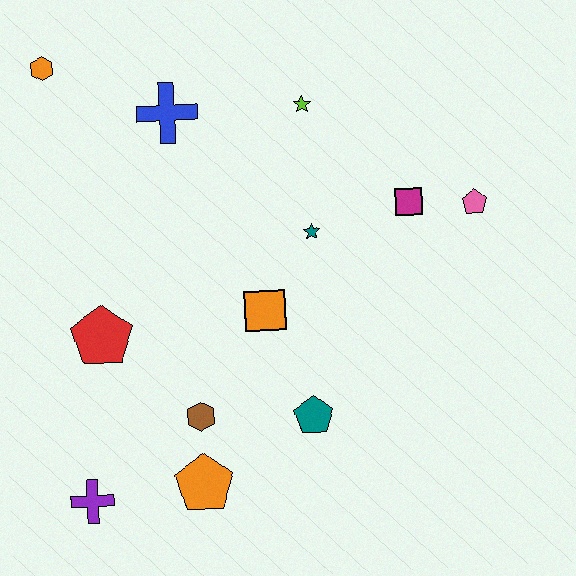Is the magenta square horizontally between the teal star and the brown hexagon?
No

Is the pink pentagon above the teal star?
Yes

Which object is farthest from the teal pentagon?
The orange hexagon is farthest from the teal pentagon.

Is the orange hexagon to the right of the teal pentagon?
No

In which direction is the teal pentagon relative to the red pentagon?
The teal pentagon is to the right of the red pentagon.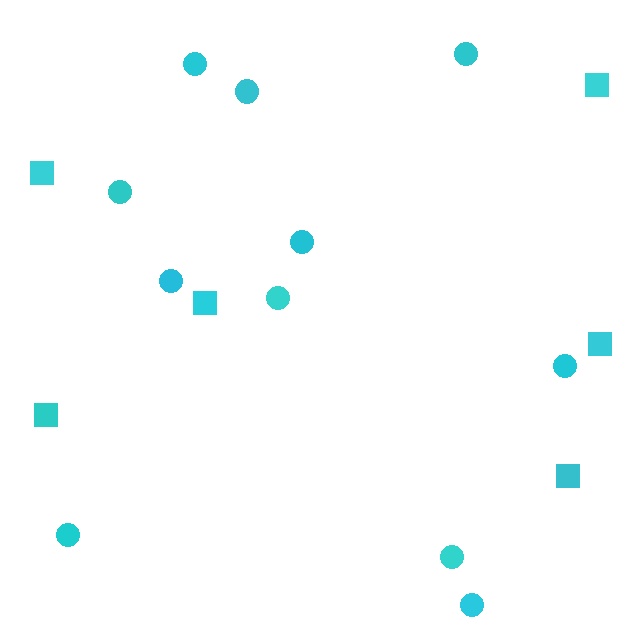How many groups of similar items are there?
There are 2 groups: one group of squares (6) and one group of circles (11).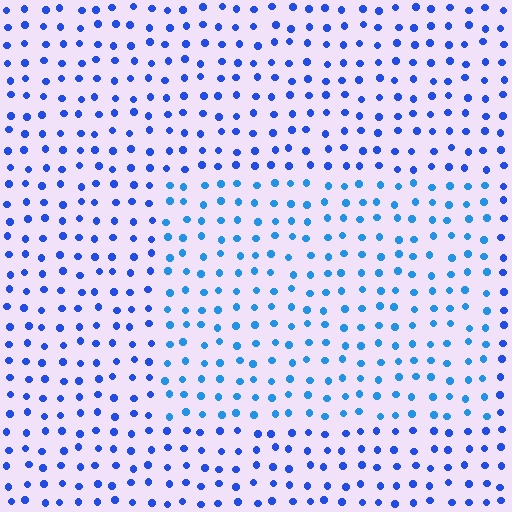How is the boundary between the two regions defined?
The boundary is defined purely by a slight shift in hue (about 22 degrees). Spacing, size, and orientation are identical on both sides.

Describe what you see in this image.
The image is filled with small blue elements in a uniform arrangement. A rectangle-shaped region is visible where the elements are tinted to a slightly different hue, forming a subtle color boundary.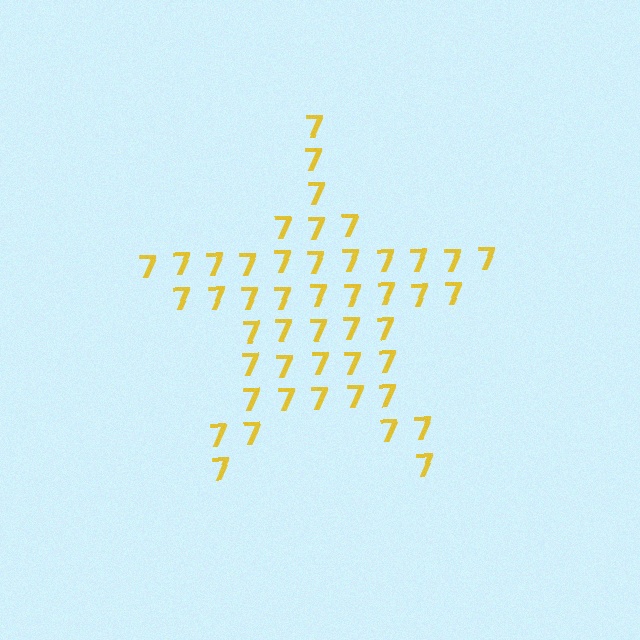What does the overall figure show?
The overall figure shows a star.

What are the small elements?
The small elements are digit 7's.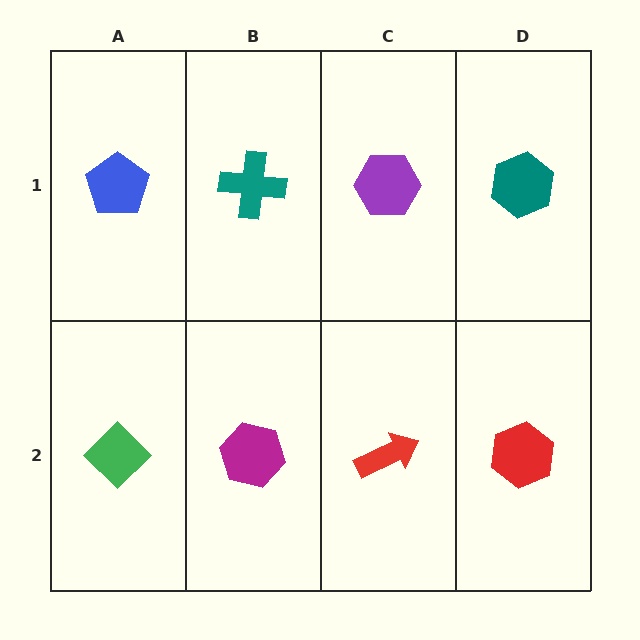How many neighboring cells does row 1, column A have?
2.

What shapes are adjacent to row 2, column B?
A teal cross (row 1, column B), a green diamond (row 2, column A), a red arrow (row 2, column C).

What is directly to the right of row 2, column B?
A red arrow.